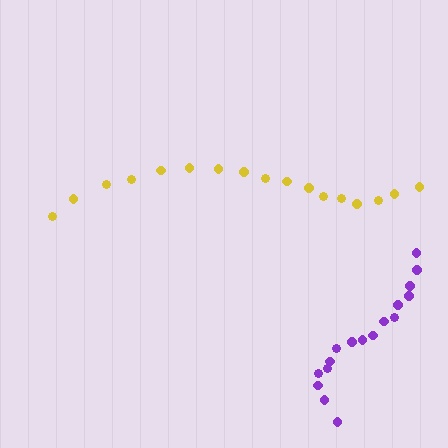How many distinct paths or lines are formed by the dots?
There are 2 distinct paths.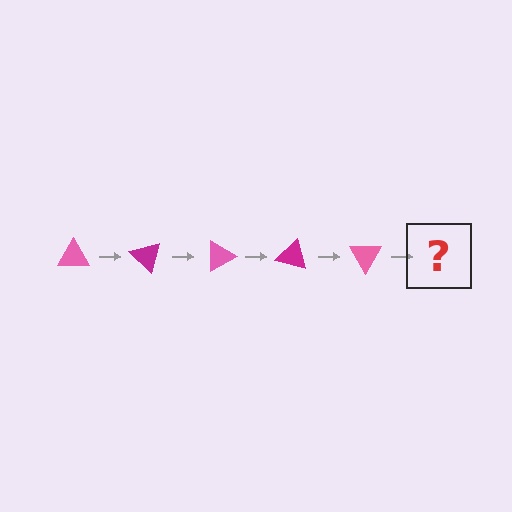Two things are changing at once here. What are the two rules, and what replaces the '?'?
The two rules are that it rotates 45 degrees each step and the color cycles through pink and magenta. The '?' should be a magenta triangle, rotated 225 degrees from the start.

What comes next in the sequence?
The next element should be a magenta triangle, rotated 225 degrees from the start.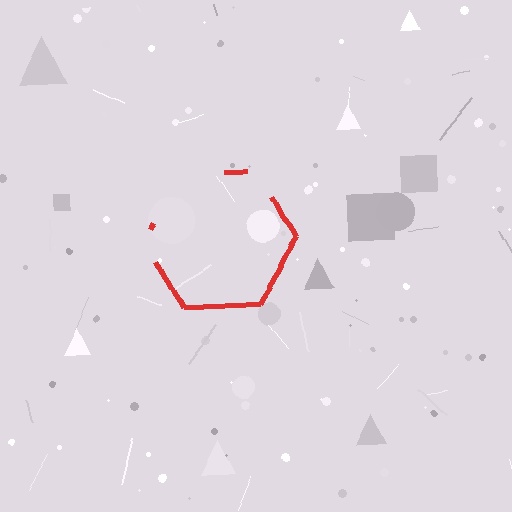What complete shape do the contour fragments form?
The contour fragments form a hexagon.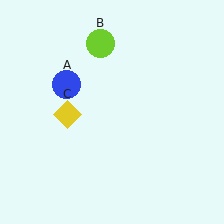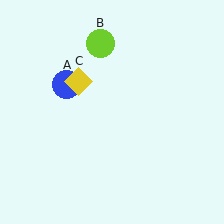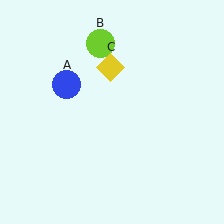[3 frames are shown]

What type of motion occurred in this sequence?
The yellow diamond (object C) rotated clockwise around the center of the scene.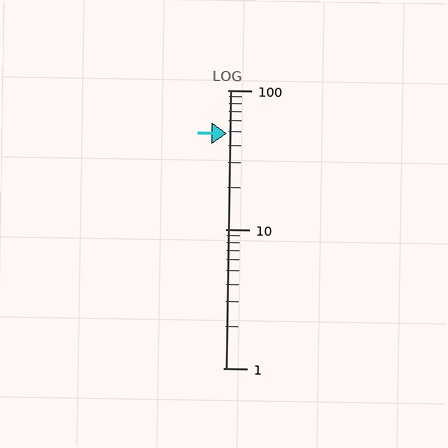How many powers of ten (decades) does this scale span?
The scale spans 2 decades, from 1 to 100.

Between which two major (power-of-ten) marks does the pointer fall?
The pointer is between 10 and 100.